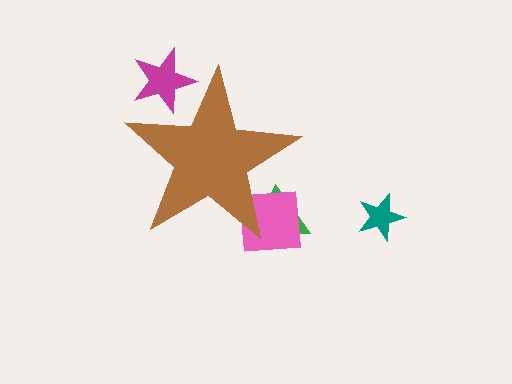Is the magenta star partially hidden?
Yes, the magenta star is partially hidden behind the brown star.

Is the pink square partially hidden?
Yes, the pink square is partially hidden behind the brown star.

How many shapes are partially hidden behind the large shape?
3 shapes are partially hidden.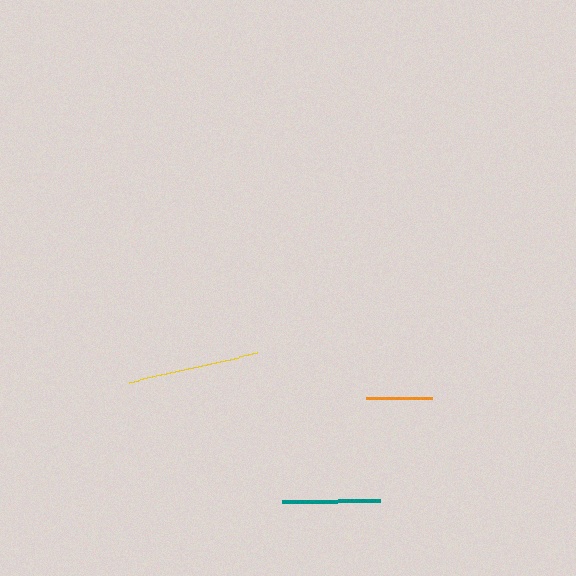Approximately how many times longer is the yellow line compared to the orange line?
The yellow line is approximately 2.0 times the length of the orange line.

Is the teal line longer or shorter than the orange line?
The teal line is longer than the orange line.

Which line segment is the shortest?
The orange line is the shortest at approximately 65 pixels.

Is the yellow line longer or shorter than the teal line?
The yellow line is longer than the teal line.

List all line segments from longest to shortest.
From longest to shortest: yellow, teal, orange.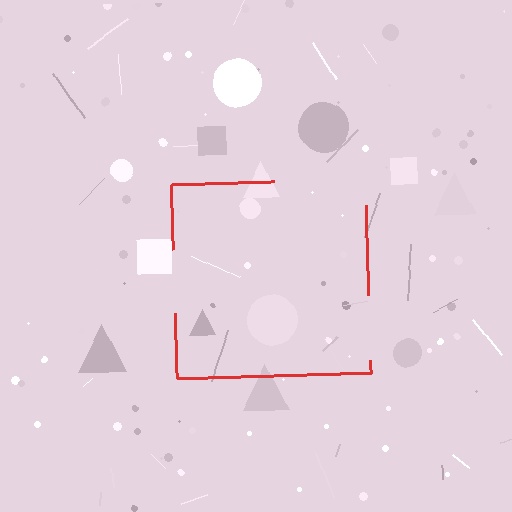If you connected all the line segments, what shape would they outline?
They would outline a square.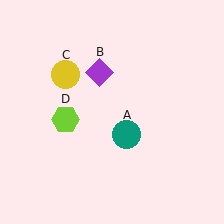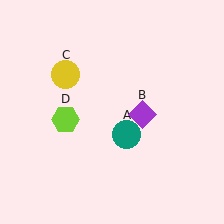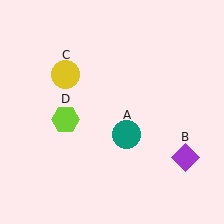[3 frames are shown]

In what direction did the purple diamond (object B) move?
The purple diamond (object B) moved down and to the right.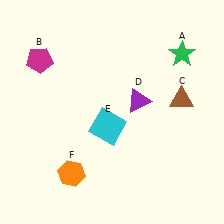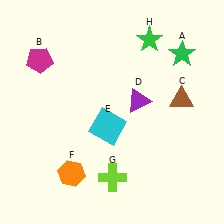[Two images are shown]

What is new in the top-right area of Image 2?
A green star (H) was added in the top-right area of Image 2.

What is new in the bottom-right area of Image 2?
A lime cross (G) was added in the bottom-right area of Image 2.